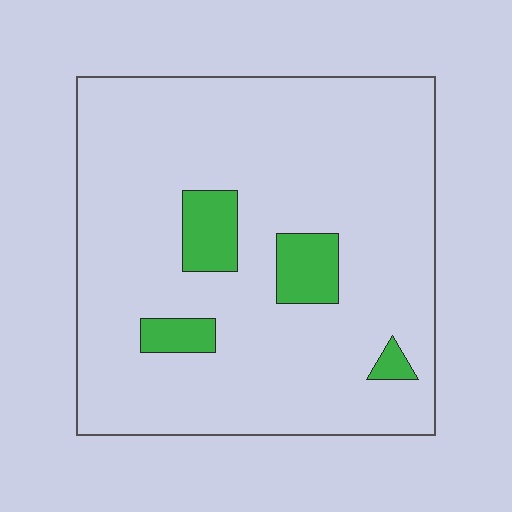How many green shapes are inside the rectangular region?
4.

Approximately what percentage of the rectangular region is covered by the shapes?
Approximately 10%.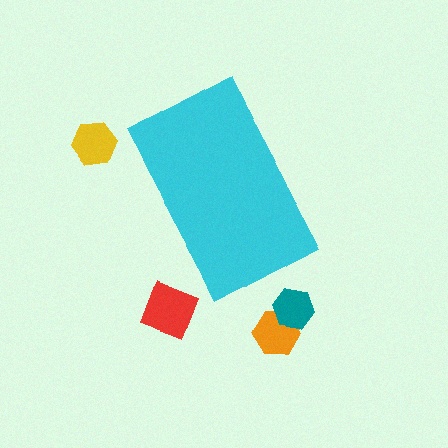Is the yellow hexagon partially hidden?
No, the yellow hexagon is fully visible.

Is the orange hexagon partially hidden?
No, the orange hexagon is fully visible.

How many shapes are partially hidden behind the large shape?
0 shapes are partially hidden.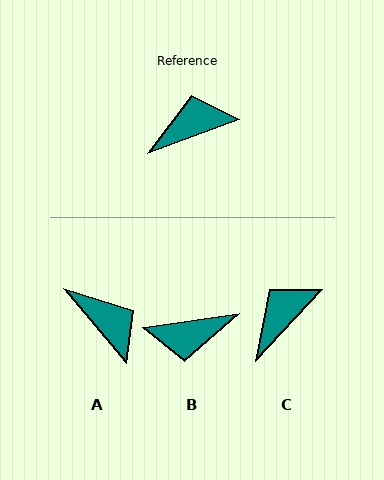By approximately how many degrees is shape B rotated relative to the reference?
Approximately 168 degrees counter-clockwise.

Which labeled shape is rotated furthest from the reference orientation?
B, about 168 degrees away.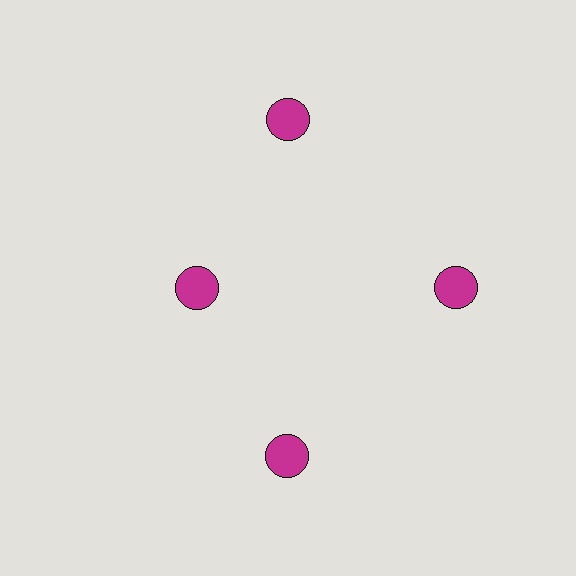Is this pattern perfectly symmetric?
No. The 4 magenta circles are arranged in a ring, but one element near the 9 o'clock position is pulled inward toward the center, breaking the 4-fold rotational symmetry.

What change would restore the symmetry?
The symmetry would be restored by moving it outward, back onto the ring so that all 4 circles sit at equal angles and equal distance from the center.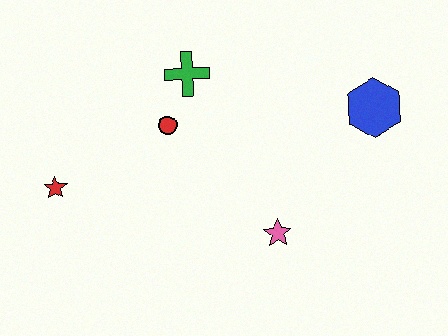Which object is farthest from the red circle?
The blue hexagon is farthest from the red circle.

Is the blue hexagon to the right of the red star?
Yes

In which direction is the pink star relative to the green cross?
The pink star is below the green cross.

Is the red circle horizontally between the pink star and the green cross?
No